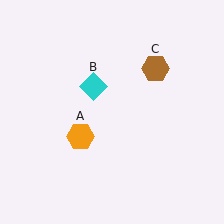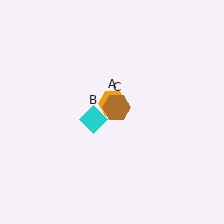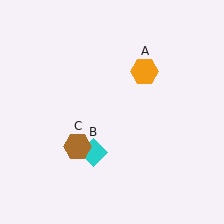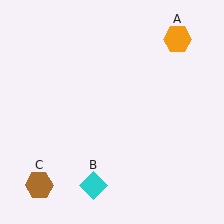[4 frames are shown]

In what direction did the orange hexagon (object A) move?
The orange hexagon (object A) moved up and to the right.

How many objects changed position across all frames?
3 objects changed position: orange hexagon (object A), cyan diamond (object B), brown hexagon (object C).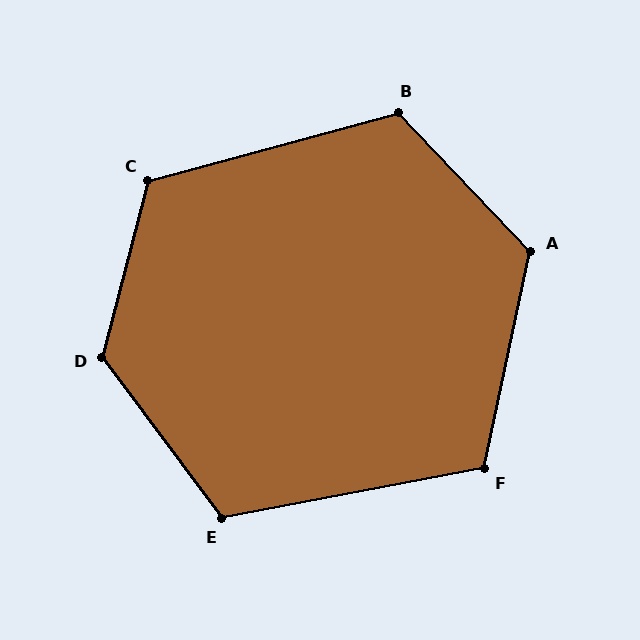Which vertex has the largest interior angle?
D, at approximately 129 degrees.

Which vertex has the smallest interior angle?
F, at approximately 113 degrees.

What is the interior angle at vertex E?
Approximately 116 degrees (obtuse).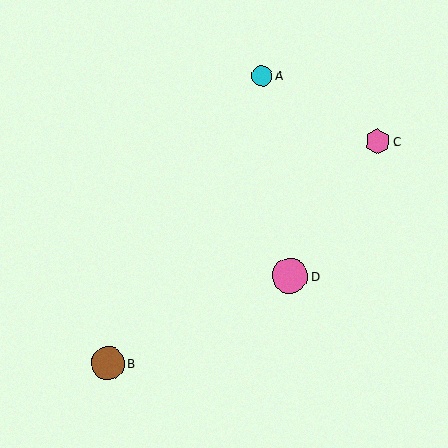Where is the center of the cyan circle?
The center of the cyan circle is at (262, 76).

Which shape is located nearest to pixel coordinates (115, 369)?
The brown circle (labeled B) at (108, 363) is nearest to that location.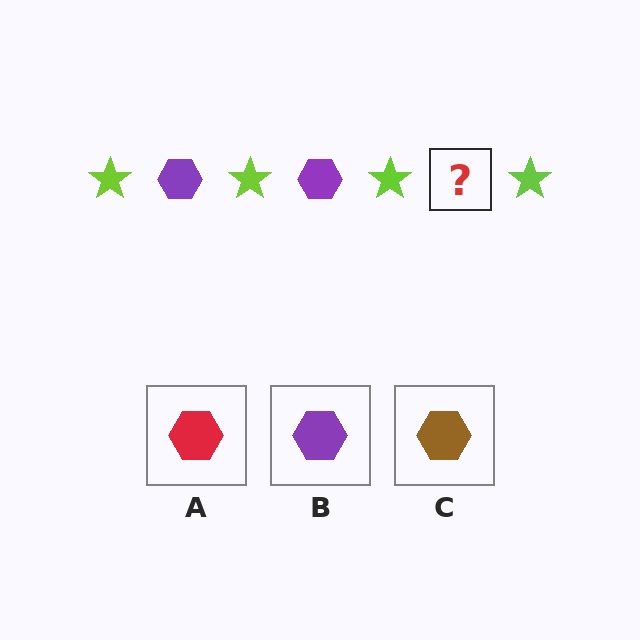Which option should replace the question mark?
Option B.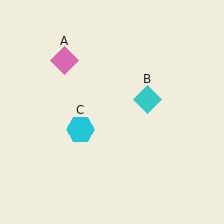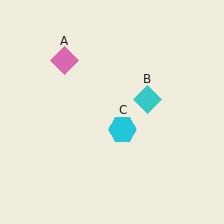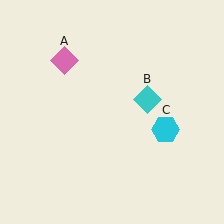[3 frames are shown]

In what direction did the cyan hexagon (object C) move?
The cyan hexagon (object C) moved right.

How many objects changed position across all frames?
1 object changed position: cyan hexagon (object C).